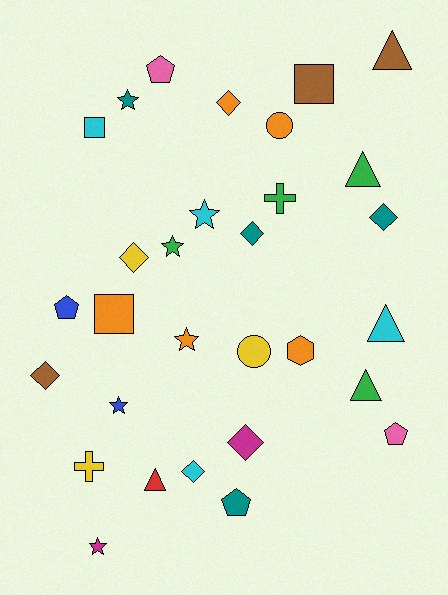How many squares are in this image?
There are 3 squares.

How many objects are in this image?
There are 30 objects.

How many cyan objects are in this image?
There are 4 cyan objects.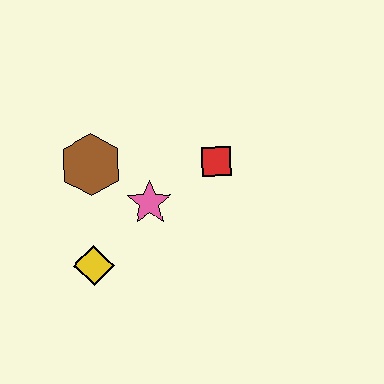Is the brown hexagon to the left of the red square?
Yes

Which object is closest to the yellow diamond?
The pink star is closest to the yellow diamond.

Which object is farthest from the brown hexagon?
The red square is farthest from the brown hexagon.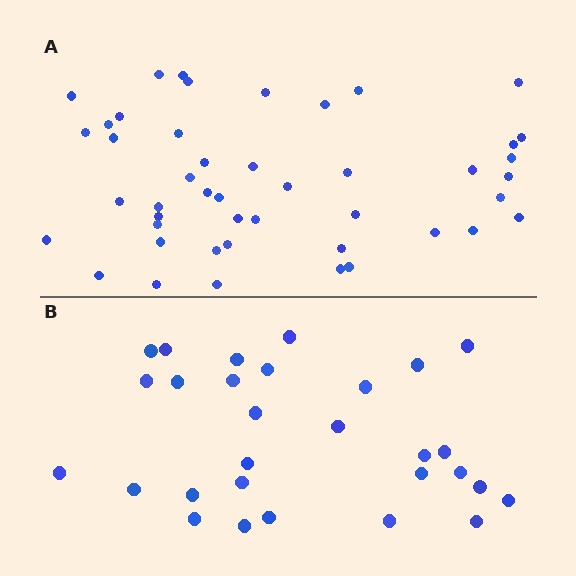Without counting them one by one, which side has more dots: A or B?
Region A (the top region) has more dots.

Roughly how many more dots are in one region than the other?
Region A has approximately 15 more dots than region B.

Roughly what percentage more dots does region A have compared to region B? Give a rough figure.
About 60% more.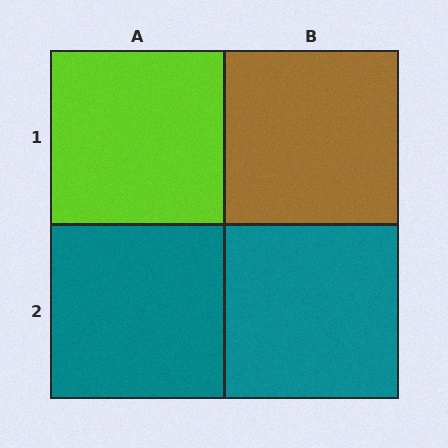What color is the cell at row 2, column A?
Teal.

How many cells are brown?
1 cell is brown.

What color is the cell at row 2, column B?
Teal.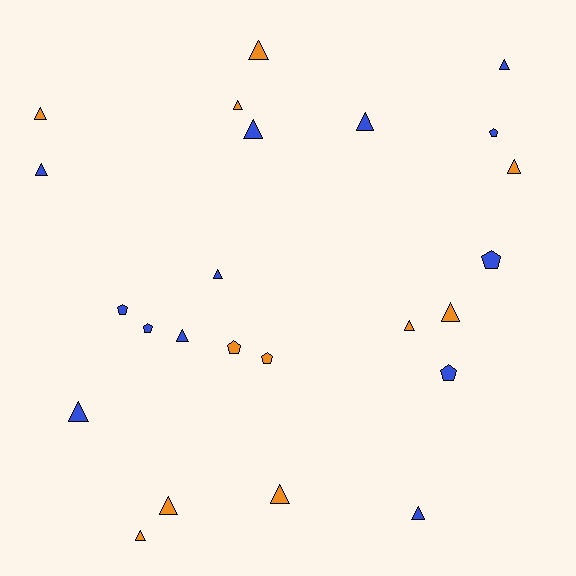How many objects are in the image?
There are 24 objects.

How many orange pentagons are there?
There are 2 orange pentagons.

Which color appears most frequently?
Blue, with 13 objects.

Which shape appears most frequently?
Triangle, with 17 objects.